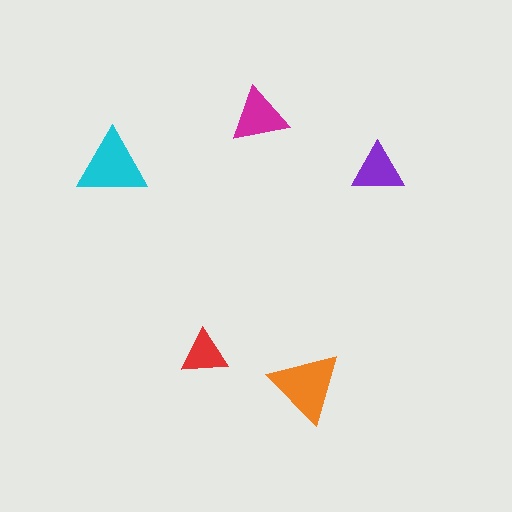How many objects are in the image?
There are 5 objects in the image.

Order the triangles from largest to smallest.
the orange one, the cyan one, the magenta one, the purple one, the red one.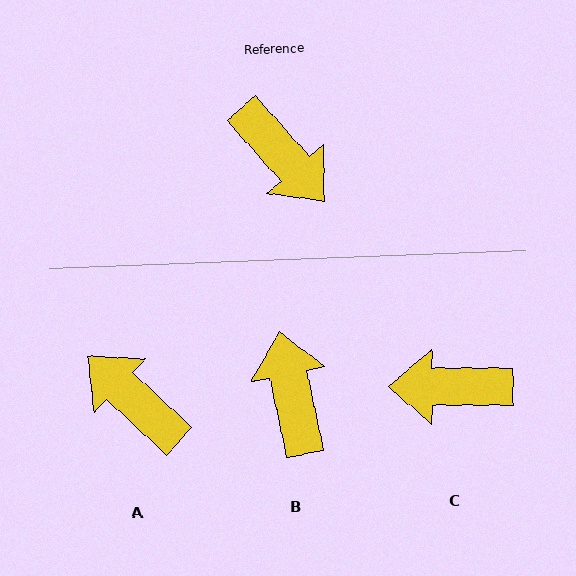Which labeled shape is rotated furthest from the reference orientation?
A, about 175 degrees away.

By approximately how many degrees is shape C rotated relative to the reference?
Approximately 132 degrees clockwise.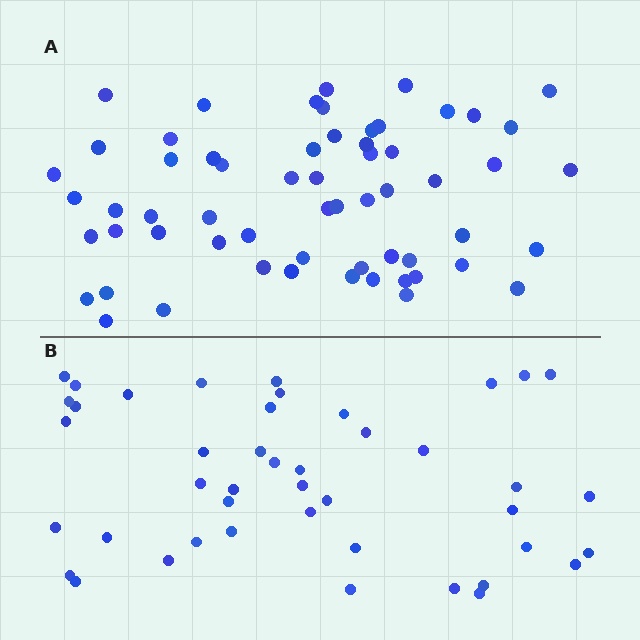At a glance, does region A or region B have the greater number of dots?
Region A (the top region) has more dots.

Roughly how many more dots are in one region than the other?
Region A has approximately 15 more dots than region B.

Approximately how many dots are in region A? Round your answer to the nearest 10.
About 60 dots.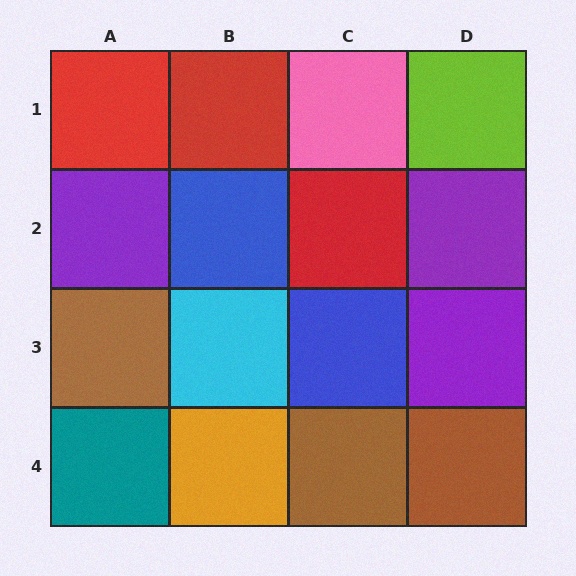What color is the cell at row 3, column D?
Purple.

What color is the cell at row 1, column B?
Red.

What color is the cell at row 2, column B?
Blue.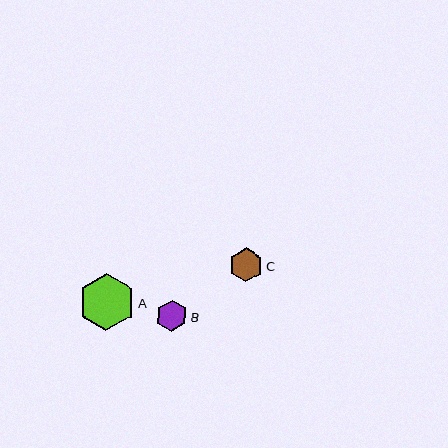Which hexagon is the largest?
Hexagon A is the largest with a size of approximately 57 pixels.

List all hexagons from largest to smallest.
From largest to smallest: A, C, B.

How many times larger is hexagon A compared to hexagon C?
Hexagon A is approximately 1.7 times the size of hexagon C.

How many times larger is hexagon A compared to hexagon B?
Hexagon A is approximately 1.8 times the size of hexagon B.